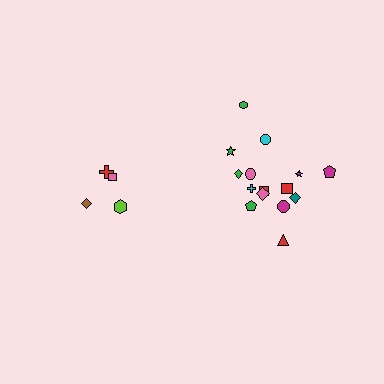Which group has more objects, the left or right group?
The right group.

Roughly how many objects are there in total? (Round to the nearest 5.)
Roughly 20 objects in total.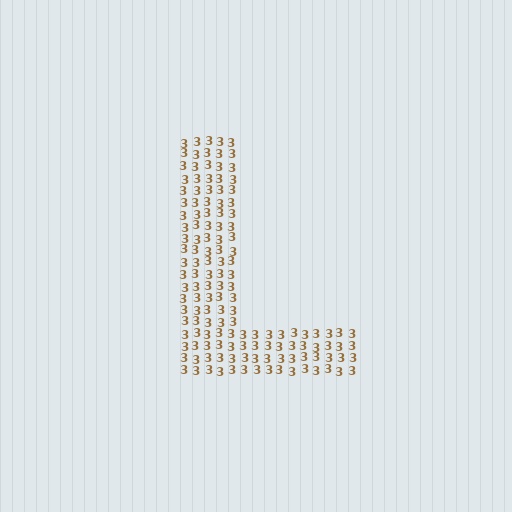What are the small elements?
The small elements are digit 3's.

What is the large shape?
The large shape is the letter L.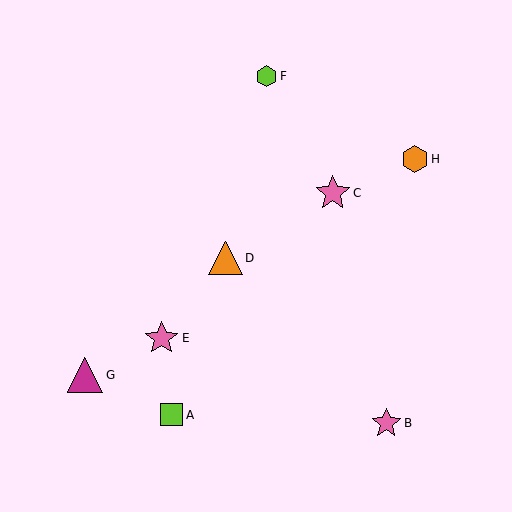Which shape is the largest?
The magenta triangle (labeled G) is the largest.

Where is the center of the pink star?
The center of the pink star is at (386, 423).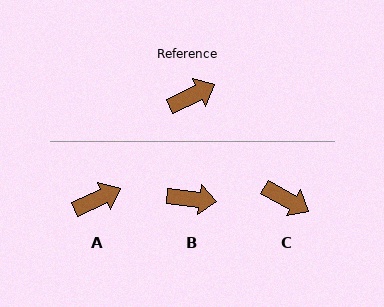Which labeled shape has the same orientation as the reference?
A.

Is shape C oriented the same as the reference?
No, it is off by about 54 degrees.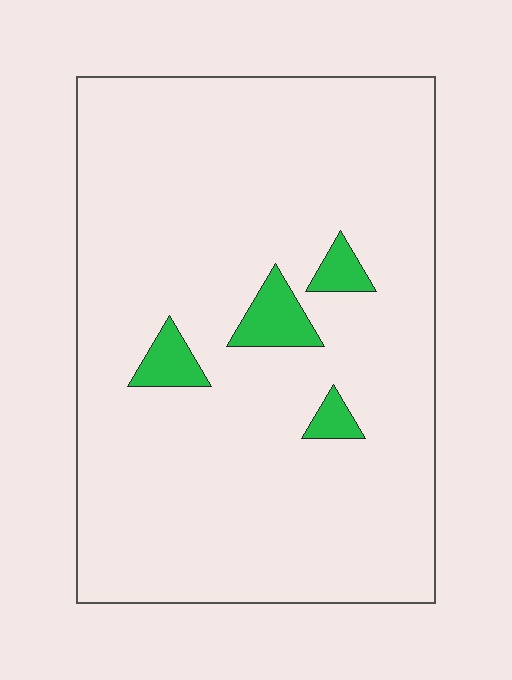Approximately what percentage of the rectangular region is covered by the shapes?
Approximately 5%.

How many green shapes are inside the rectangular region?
4.